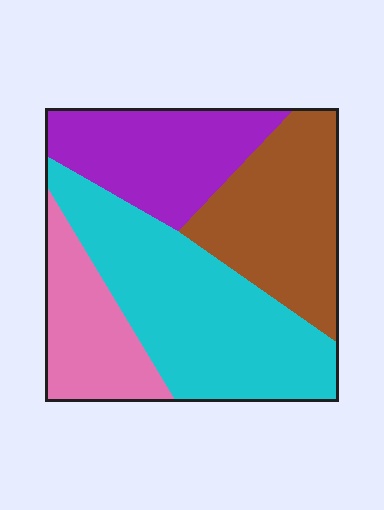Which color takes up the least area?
Pink, at roughly 15%.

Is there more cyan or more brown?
Cyan.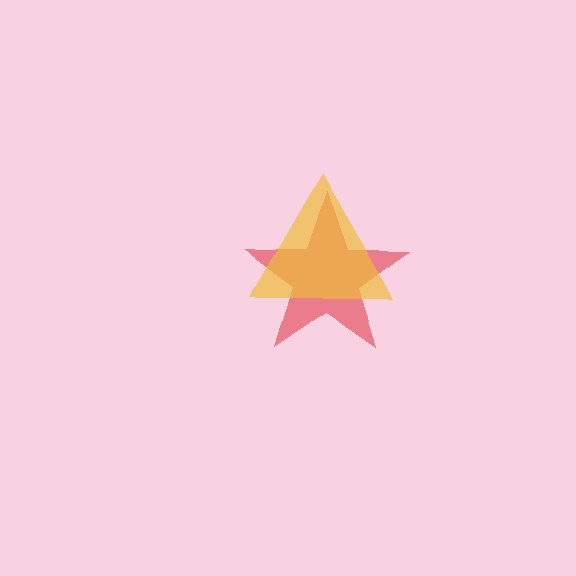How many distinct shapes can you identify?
There are 2 distinct shapes: a red star, a yellow triangle.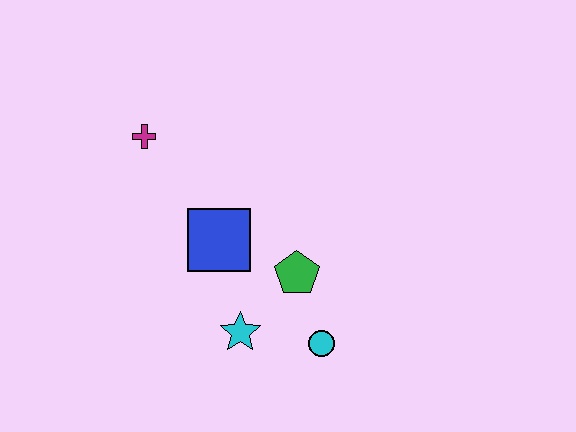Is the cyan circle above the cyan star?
No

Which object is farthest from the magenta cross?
The cyan circle is farthest from the magenta cross.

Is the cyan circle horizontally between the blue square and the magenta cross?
No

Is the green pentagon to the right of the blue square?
Yes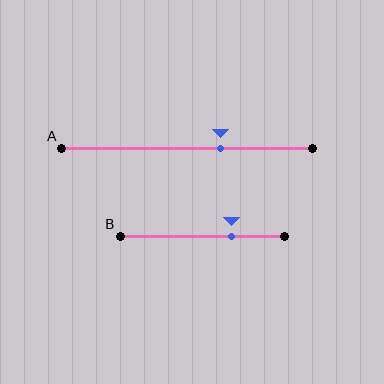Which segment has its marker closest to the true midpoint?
Segment A has its marker closest to the true midpoint.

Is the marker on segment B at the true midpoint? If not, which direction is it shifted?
No, the marker on segment B is shifted to the right by about 18% of the segment length.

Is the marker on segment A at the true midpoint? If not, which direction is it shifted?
No, the marker on segment A is shifted to the right by about 13% of the segment length.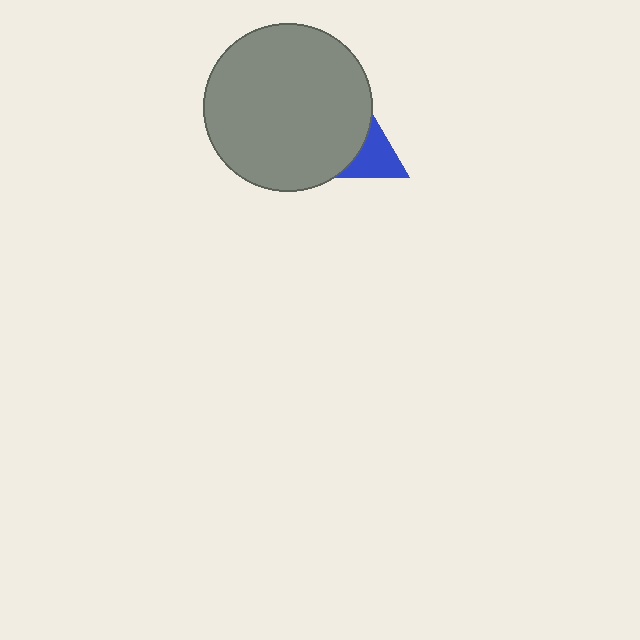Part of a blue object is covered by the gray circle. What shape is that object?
It is a triangle.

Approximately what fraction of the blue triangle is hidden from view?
Roughly 58% of the blue triangle is hidden behind the gray circle.